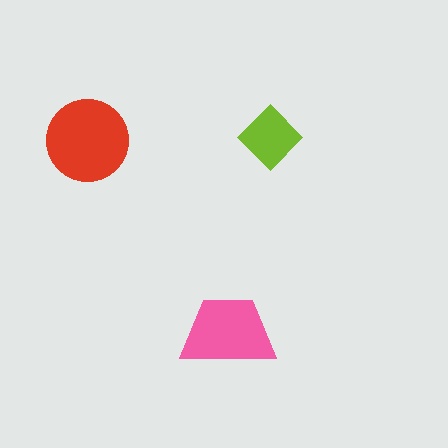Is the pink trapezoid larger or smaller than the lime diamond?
Larger.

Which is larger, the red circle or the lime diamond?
The red circle.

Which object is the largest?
The red circle.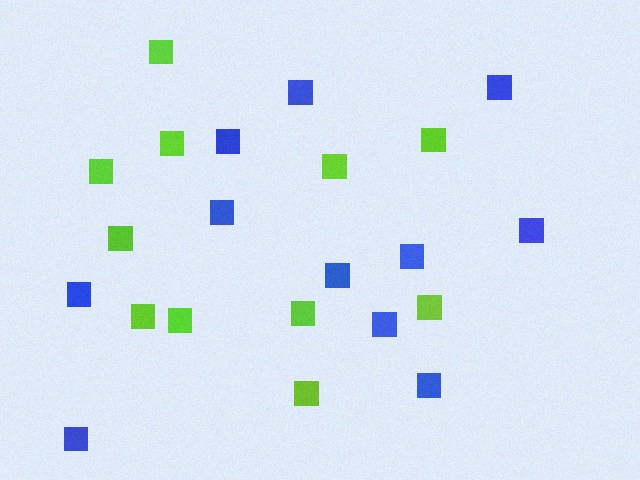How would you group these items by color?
There are 2 groups: one group of blue squares (11) and one group of lime squares (11).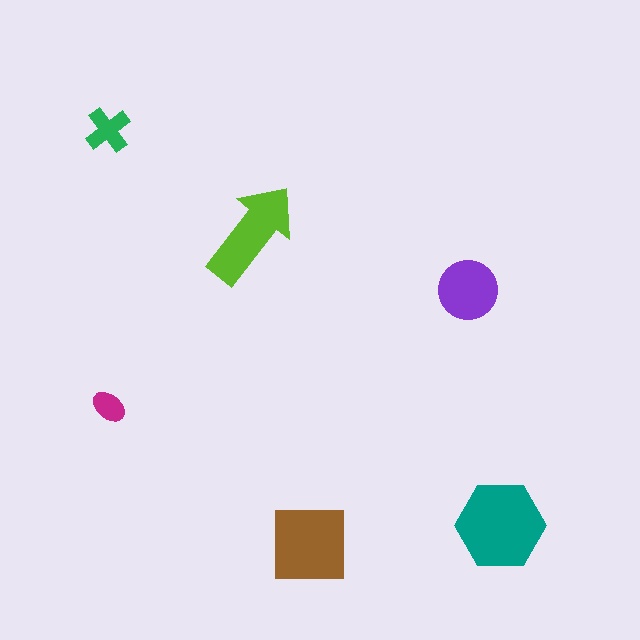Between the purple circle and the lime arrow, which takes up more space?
The lime arrow.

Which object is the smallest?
The magenta ellipse.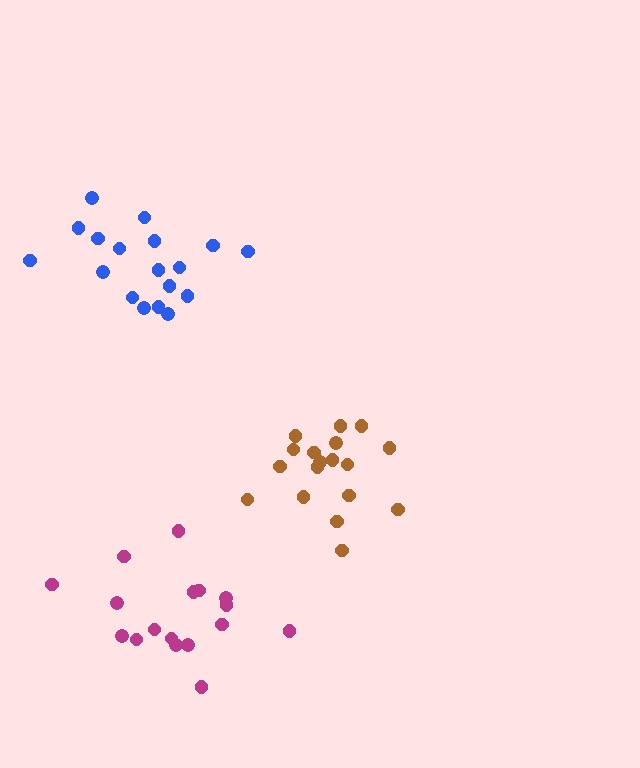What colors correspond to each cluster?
The clusters are colored: magenta, blue, brown.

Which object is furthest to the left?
The blue cluster is leftmost.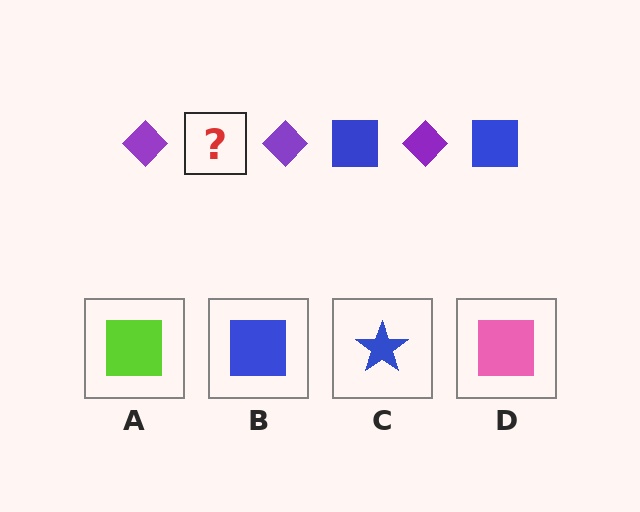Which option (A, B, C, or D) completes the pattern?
B.